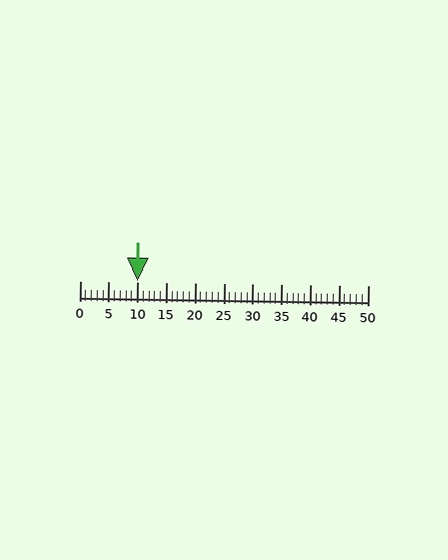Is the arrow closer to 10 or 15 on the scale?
The arrow is closer to 10.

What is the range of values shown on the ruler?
The ruler shows values from 0 to 50.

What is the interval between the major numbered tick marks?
The major tick marks are spaced 5 units apart.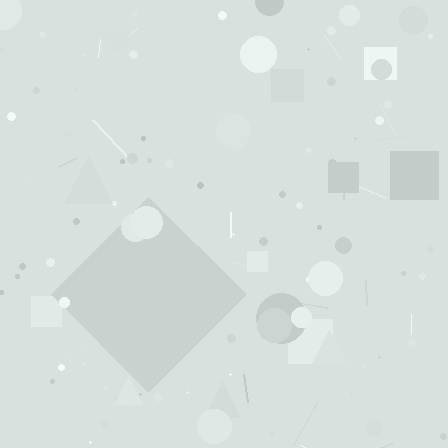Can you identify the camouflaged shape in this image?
The camouflaged shape is a diamond.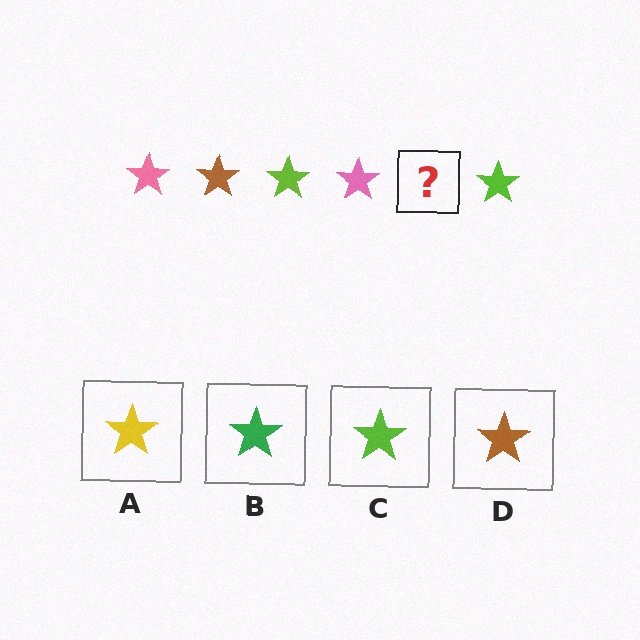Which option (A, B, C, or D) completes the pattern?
D.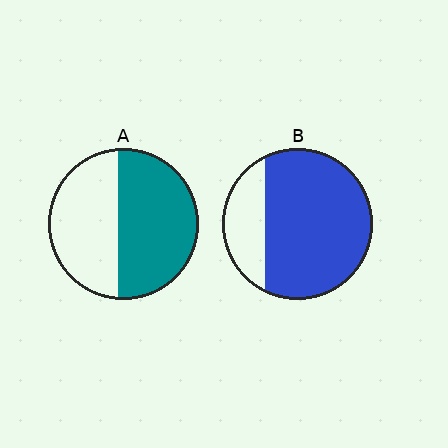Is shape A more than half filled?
Yes.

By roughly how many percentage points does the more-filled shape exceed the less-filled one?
By roughly 20 percentage points (B over A).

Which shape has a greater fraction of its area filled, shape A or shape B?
Shape B.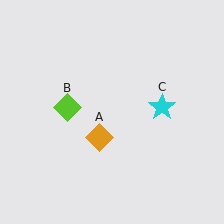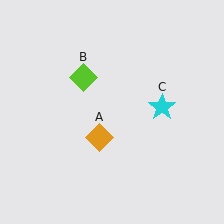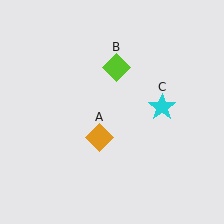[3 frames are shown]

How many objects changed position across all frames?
1 object changed position: lime diamond (object B).